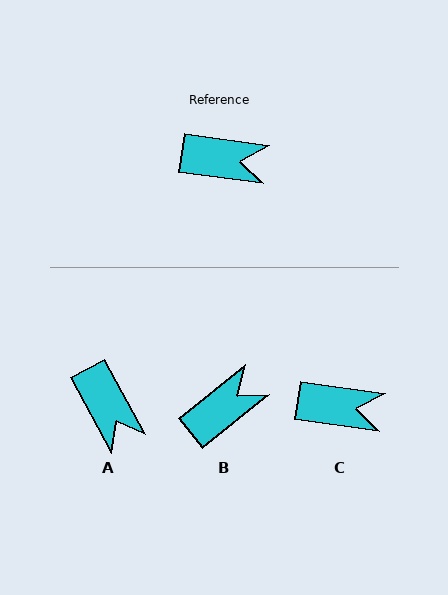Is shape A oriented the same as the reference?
No, it is off by about 54 degrees.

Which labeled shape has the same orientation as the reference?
C.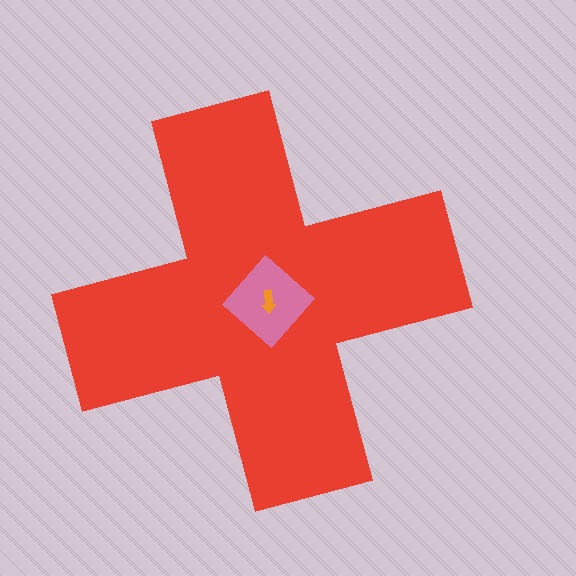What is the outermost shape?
The red cross.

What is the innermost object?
The orange arrow.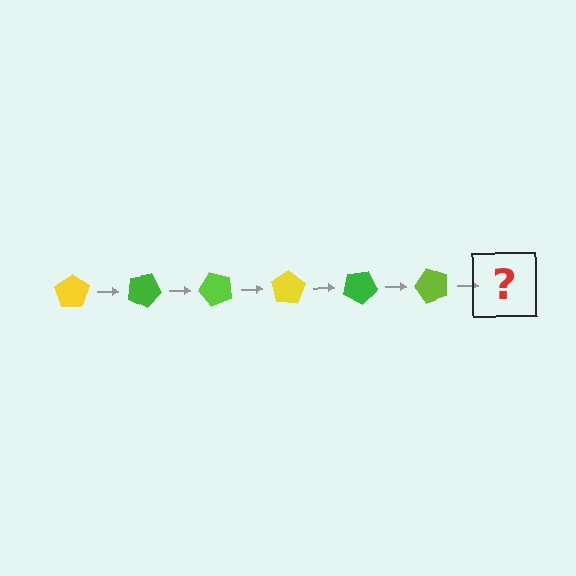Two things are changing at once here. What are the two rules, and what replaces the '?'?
The two rules are that it rotates 25 degrees each step and the color cycles through yellow, green, and lime. The '?' should be a yellow pentagon, rotated 150 degrees from the start.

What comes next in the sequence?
The next element should be a yellow pentagon, rotated 150 degrees from the start.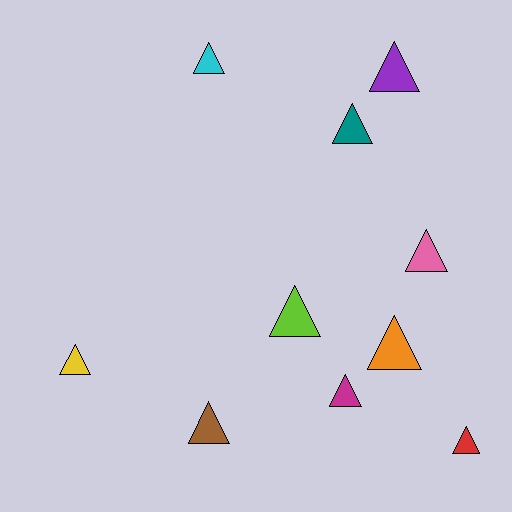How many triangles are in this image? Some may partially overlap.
There are 10 triangles.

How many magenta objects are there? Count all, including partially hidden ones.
There is 1 magenta object.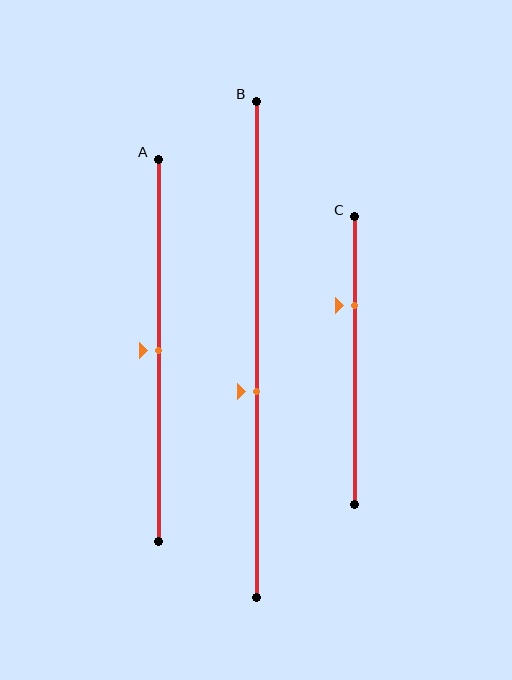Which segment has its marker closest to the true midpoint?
Segment A has its marker closest to the true midpoint.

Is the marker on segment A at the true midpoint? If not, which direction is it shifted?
Yes, the marker on segment A is at the true midpoint.